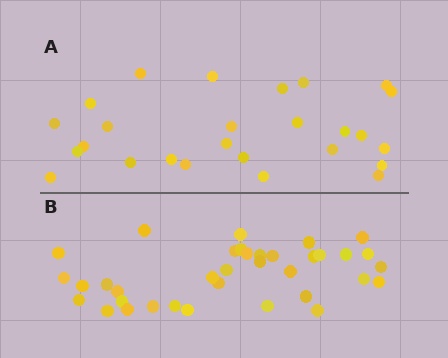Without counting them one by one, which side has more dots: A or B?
Region B (the bottom region) has more dots.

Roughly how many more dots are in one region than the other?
Region B has roughly 10 or so more dots than region A.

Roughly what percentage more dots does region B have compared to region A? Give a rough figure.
About 40% more.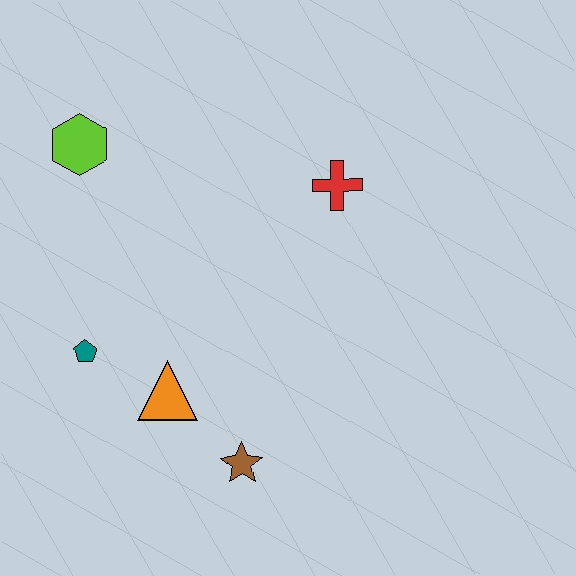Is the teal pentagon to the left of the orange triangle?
Yes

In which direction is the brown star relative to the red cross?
The brown star is below the red cross.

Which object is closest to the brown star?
The orange triangle is closest to the brown star.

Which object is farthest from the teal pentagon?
The red cross is farthest from the teal pentagon.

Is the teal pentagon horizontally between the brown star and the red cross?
No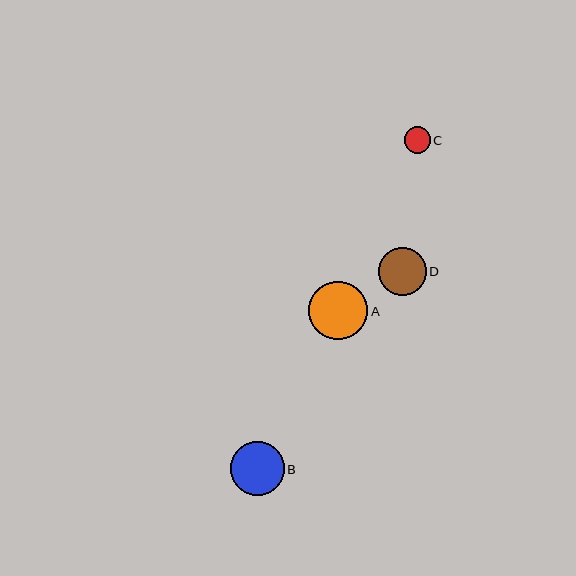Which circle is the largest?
Circle A is the largest with a size of approximately 59 pixels.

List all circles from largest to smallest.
From largest to smallest: A, B, D, C.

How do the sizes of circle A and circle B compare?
Circle A and circle B are approximately the same size.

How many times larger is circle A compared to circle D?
Circle A is approximately 1.2 times the size of circle D.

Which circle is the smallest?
Circle C is the smallest with a size of approximately 26 pixels.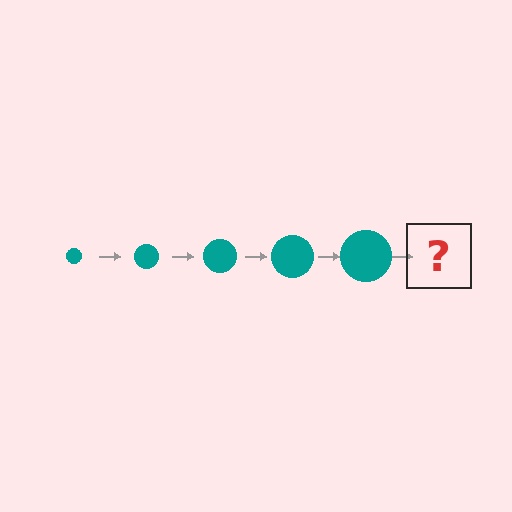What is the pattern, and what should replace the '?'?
The pattern is that the circle gets progressively larger each step. The '?' should be a teal circle, larger than the previous one.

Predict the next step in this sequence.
The next step is a teal circle, larger than the previous one.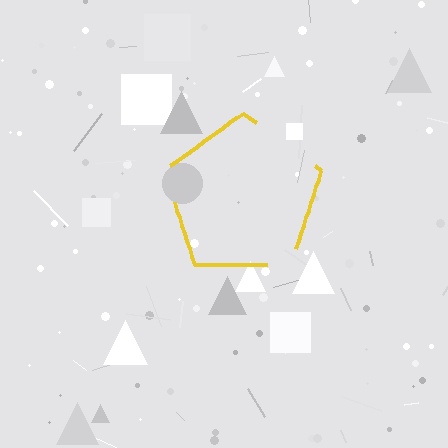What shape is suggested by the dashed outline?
The dashed outline suggests a pentagon.